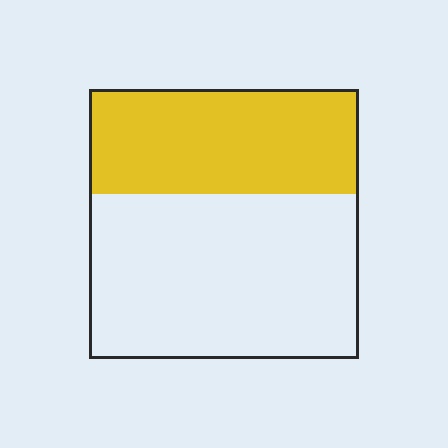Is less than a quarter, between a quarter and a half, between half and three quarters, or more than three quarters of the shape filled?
Between a quarter and a half.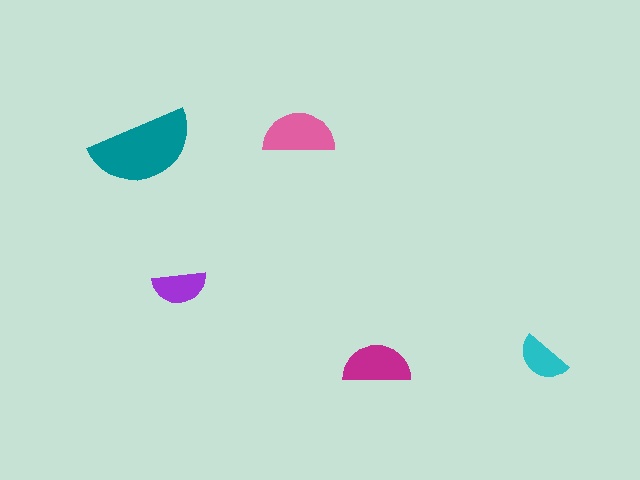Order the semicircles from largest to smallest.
the teal one, the pink one, the magenta one, the purple one, the cyan one.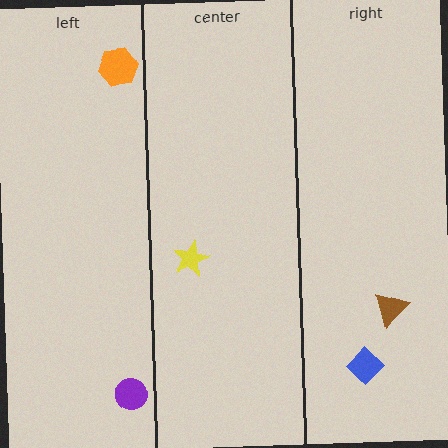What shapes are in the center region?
The yellow star.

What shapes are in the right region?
The brown triangle, the blue diamond.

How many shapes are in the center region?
1.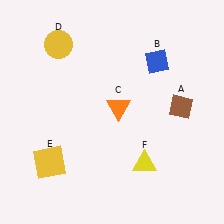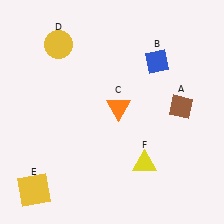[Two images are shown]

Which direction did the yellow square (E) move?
The yellow square (E) moved down.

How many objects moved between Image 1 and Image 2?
1 object moved between the two images.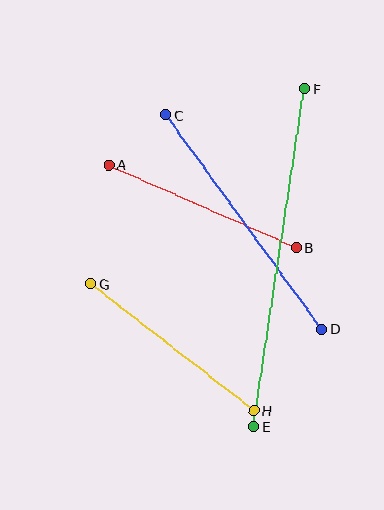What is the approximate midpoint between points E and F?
The midpoint is at approximately (279, 258) pixels.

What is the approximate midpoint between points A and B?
The midpoint is at approximately (203, 206) pixels.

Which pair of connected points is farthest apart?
Points E and F are farthest apart.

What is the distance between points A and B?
The distance is approximately 205 pixels.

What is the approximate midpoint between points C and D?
The midpoint is at approximately (244, 222) pixels.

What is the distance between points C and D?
The distance is approximately 264 pixels.